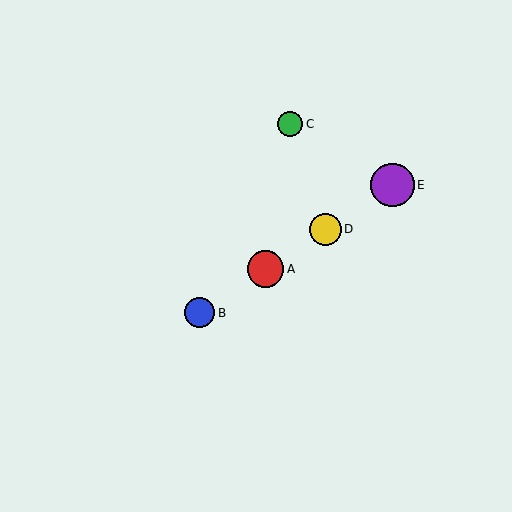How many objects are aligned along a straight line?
4 objects (A, B, D, E) are aligned along a straight line.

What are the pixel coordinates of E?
Object E is at (392, 185).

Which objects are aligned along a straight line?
Objects A, B, D, E are aligned along a straight line.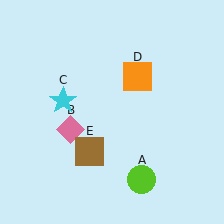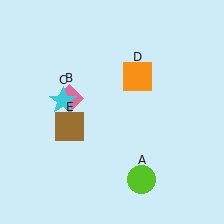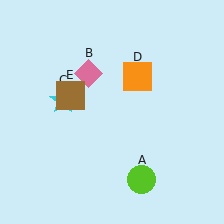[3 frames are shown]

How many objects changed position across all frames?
2 objects changed position: pink diamond (object B), brown square (object E).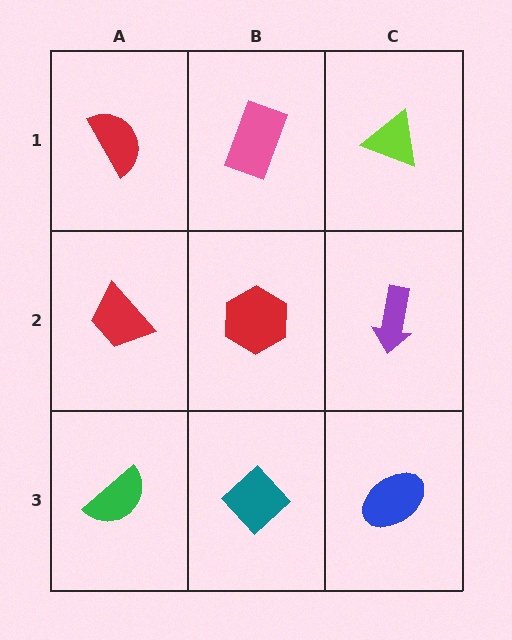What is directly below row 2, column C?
A blue ellipse.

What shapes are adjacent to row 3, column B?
A red hexagon (row 2, column B), a green semicircle (row 3, column A), a blue ellipse (row 3, column C).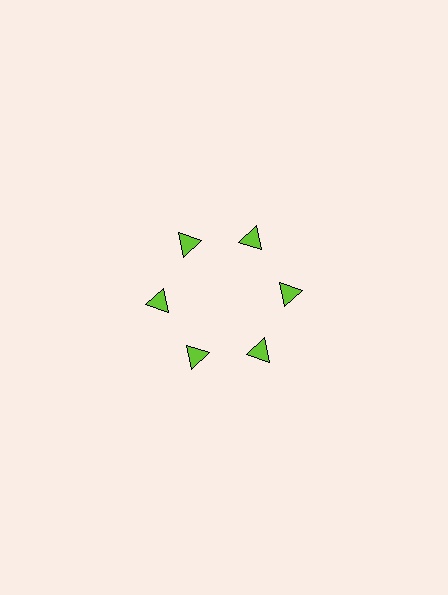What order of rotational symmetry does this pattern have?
This pattern has 6-fold rotational symmetry.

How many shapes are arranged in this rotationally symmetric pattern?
There are 6 shapes, arranged in 6 groups of 1.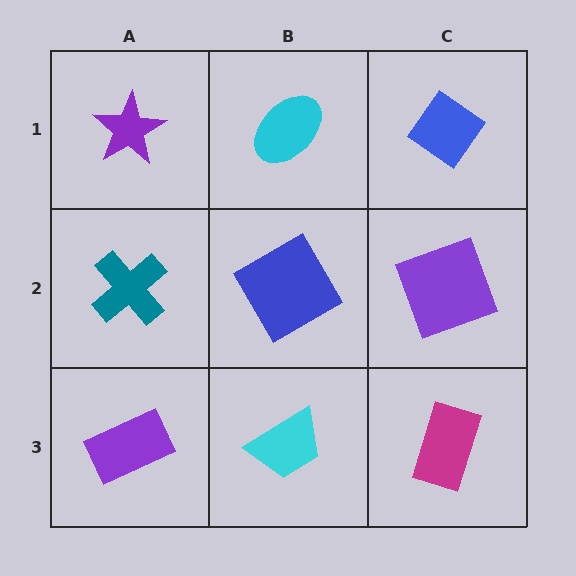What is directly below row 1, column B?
A blue square.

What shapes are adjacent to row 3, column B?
A blue square (row 2, column B), a purple rectangle (row 3, column A), a magenta rectangle (row 3, column C).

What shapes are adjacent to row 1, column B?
A blue square (row 2, column B), a purple star (row 1, column A), a blue diamond (row 1, column C).